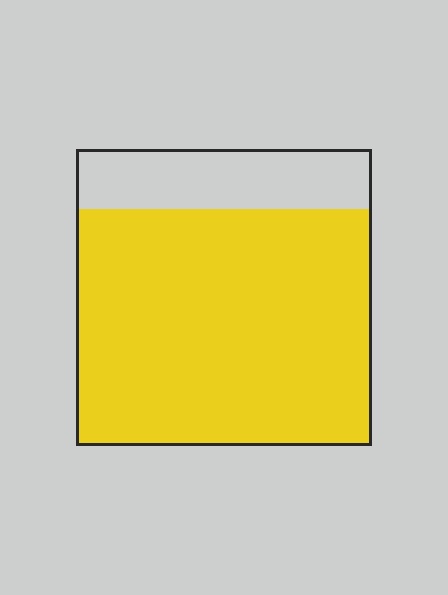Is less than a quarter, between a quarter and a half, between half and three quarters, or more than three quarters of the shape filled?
More than three quarters.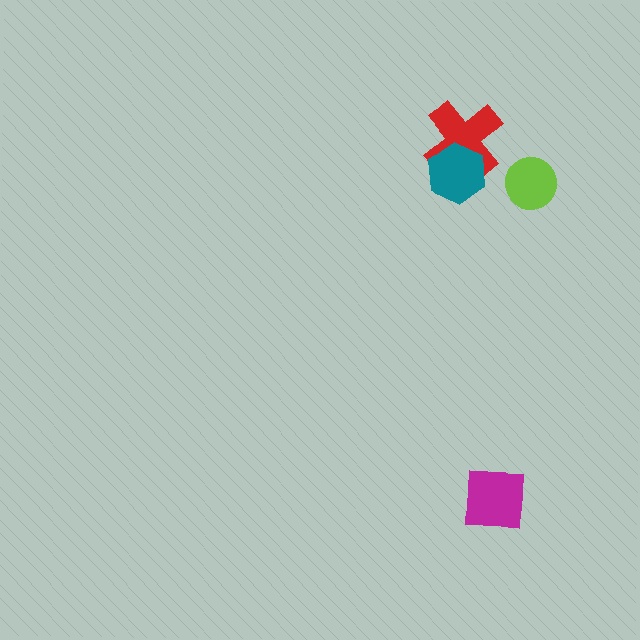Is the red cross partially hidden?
Yes, it is partially covered by another shape.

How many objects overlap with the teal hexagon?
1 object overlaps with the teal hexagon.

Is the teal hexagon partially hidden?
No, no other shape covers it.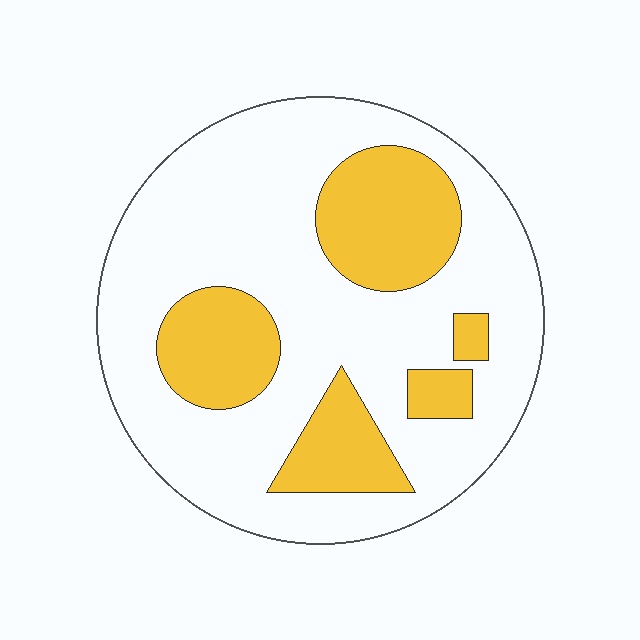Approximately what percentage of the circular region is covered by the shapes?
Approximately 30%.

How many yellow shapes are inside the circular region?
5.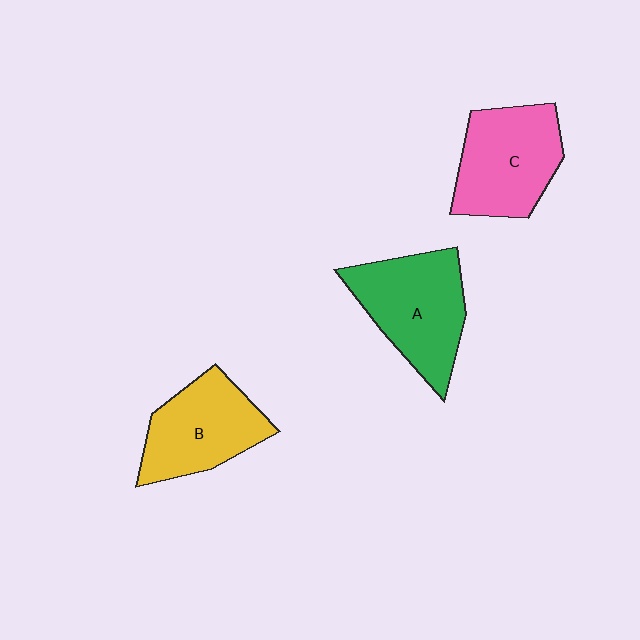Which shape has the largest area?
Shape A (green).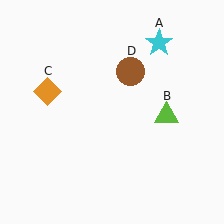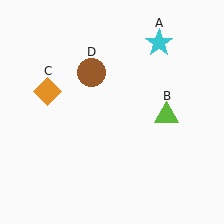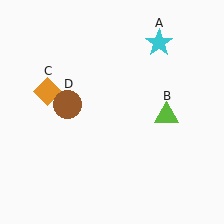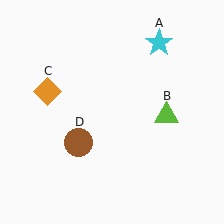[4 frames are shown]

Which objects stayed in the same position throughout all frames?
Cyan star (object A) and lime triangle (object B) and orange diamond (object C) remained stationary.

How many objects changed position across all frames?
1 object changed position: brown circle (object D).